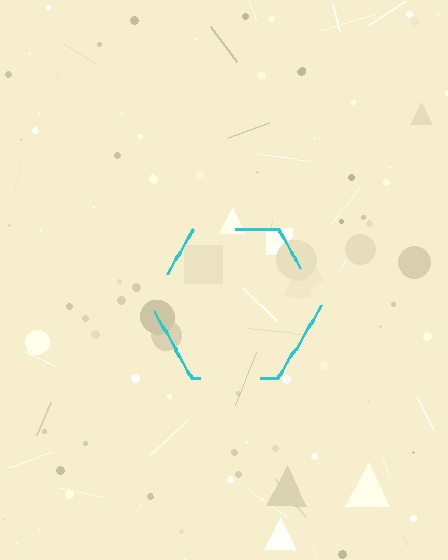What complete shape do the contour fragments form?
The contour fragments form a hexagon.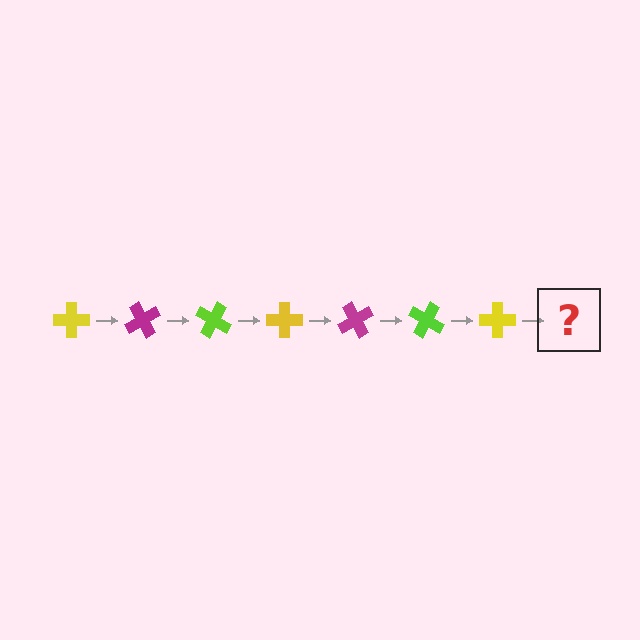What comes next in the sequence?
The next element should be a magenta cross, rotated 420 degrees from the start.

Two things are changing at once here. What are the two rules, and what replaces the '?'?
The two rules are that it rotates 60 degrees each step and the color cycles through yellow, magenta, and lime. The '?' should be a magenta cross, rotated 420 degrees from the start.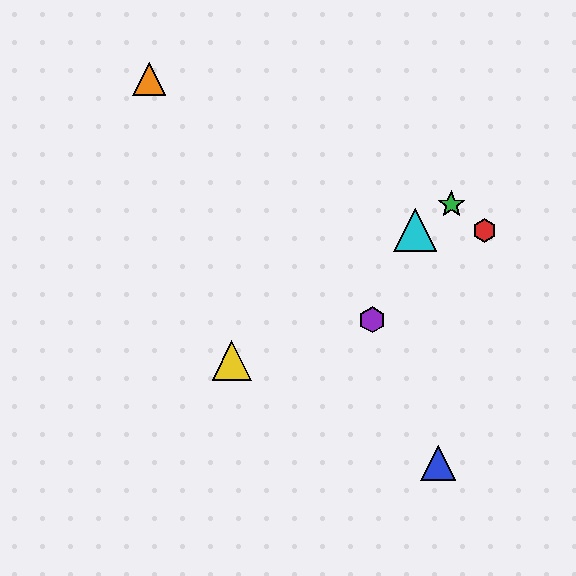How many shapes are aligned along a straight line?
3 shapes (the green star, the yellow triangle, the cyan triangle) are aligned along a straight line.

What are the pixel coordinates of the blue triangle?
The blue triangle is at (438, 463).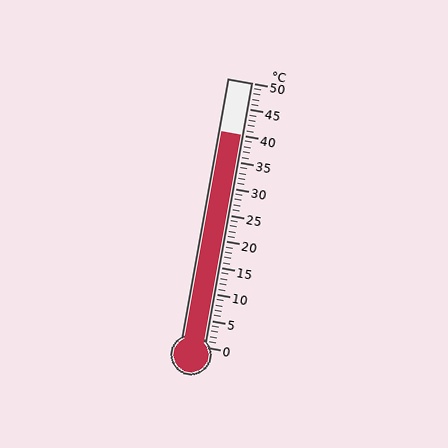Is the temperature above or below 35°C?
The temperature is above 35°C.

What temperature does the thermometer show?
The thermometer shows approximately 40°C.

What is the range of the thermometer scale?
The thermometer scale ranges from 0°C to 50°C.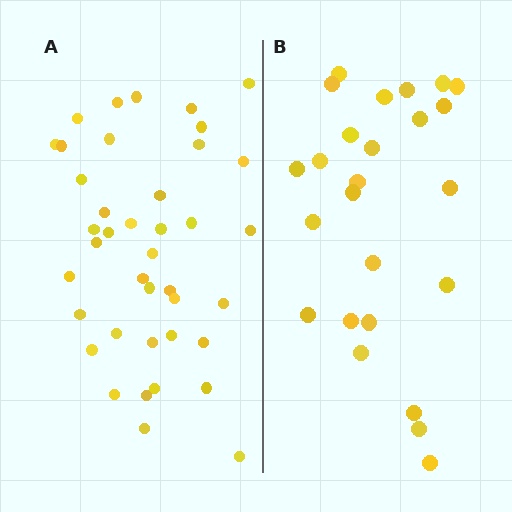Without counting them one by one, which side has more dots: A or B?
Region A (the left region) has more dots.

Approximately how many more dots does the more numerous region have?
Region A has approximately 15 more dots than region B.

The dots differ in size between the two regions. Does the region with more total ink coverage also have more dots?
No. Region B has more total ink coverage because its dots are larger, but region A actually contains more individual dots. Total area can be misleading — the number of items is what matters here.